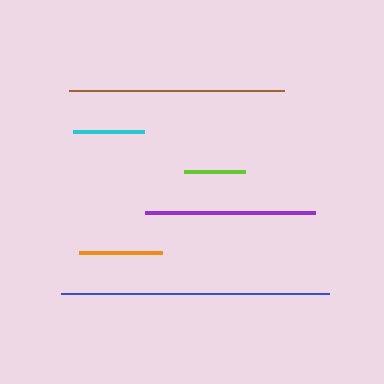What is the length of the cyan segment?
The cyan segment is approximately 71 pixels long.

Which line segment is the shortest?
The lime line is the shortest at approximately 61 pixels.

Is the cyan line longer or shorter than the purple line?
The purple line is longer than the cyan line.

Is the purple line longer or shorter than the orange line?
The purple line is longer than the orange line.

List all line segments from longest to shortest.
From longest to shortest: blue, brown, purple, orange, cyan, lime.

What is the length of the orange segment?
The orange segment is approximately 83 pixels long.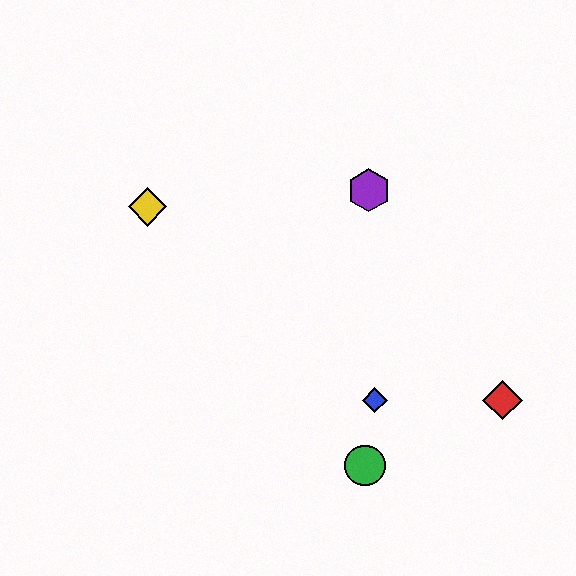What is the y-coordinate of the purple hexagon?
The purple hexagon is at y≈190.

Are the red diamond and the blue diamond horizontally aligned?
Yes, both are at y≈400.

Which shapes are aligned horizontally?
The red diamond, the blue diamond are aligned horizontally.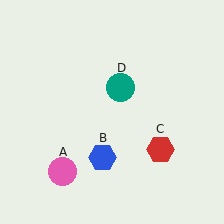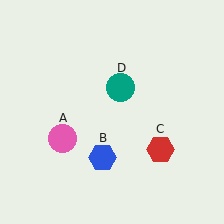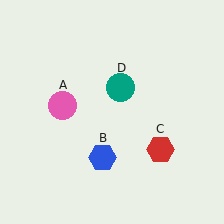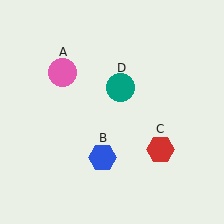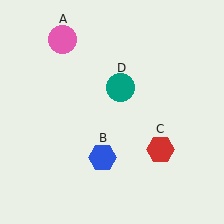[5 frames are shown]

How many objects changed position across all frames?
1 object changed position: pink circle (object A).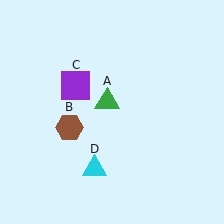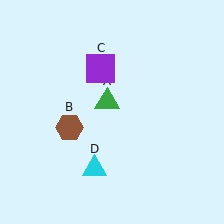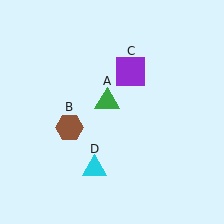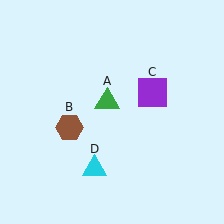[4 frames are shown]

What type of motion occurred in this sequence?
The purple square (object C) rotated clockwise around the center of the scene.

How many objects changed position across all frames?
1 object changed position: purple square (object C).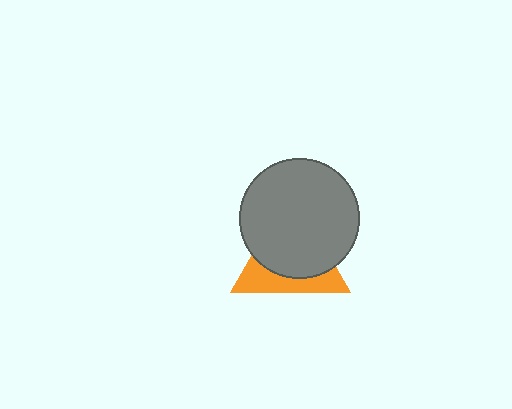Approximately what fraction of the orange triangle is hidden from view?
Roughly 64% of the orange triangle is hidden behind the gray circle.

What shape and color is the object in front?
The object in front is a gray circle.